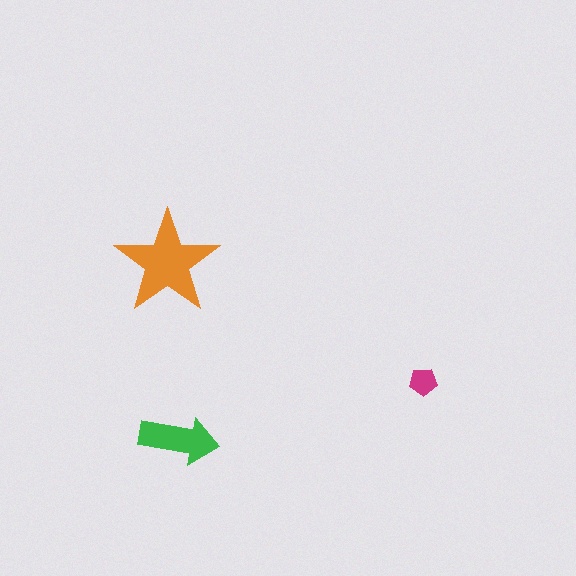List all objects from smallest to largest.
The magenta pentagon, the green arrow, the orange star.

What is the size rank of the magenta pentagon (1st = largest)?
3rd.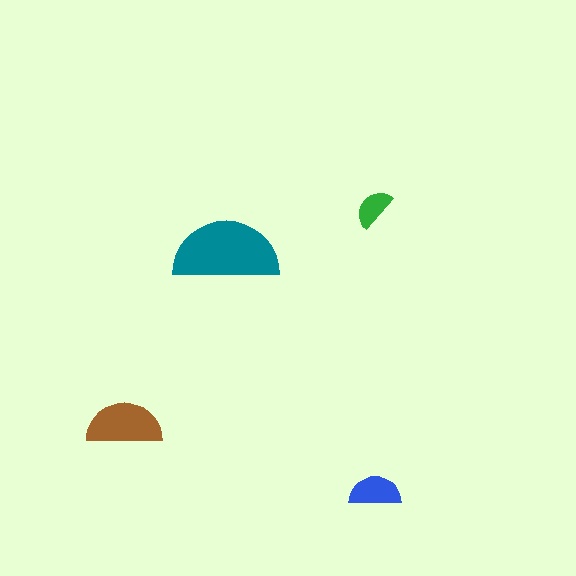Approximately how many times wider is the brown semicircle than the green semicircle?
About 2 times wider.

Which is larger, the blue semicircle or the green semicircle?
The blue one.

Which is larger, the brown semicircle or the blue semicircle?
The brown one.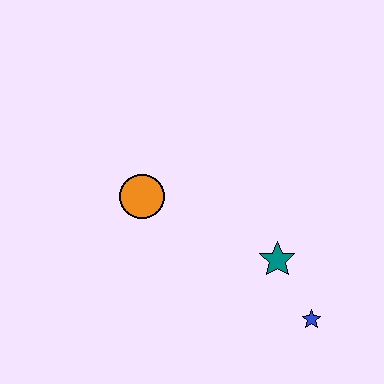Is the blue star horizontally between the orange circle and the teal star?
No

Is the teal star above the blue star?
Yes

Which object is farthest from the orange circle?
The blue star is farthest from the orange circle.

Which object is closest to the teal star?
The blue star is closest to the teal star.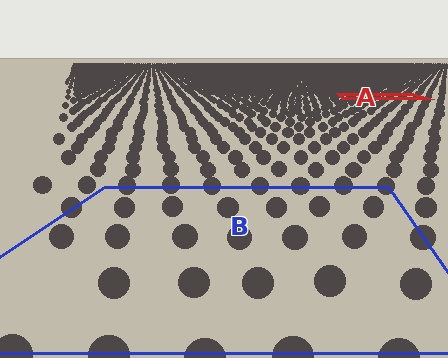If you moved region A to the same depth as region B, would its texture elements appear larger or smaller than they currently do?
They would appear larger. At a closer depth, the same texture elements are projected at a bigger on-screen size.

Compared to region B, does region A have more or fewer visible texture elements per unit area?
Region A has more texture elements per unit area — they are packed more densely because it is farther away.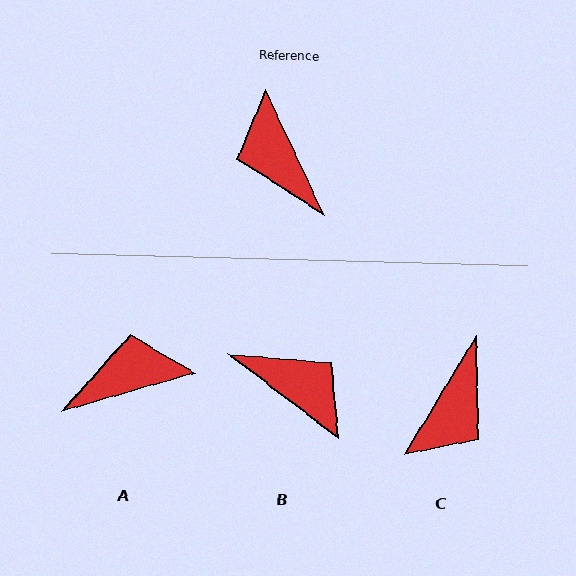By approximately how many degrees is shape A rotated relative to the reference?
Approximately 99 degrees clockwise.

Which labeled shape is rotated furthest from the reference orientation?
B, about 152 degrees away.